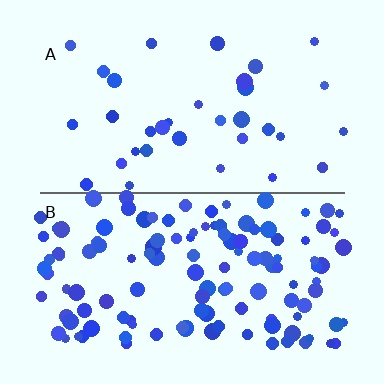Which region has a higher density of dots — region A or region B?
B (the bottom).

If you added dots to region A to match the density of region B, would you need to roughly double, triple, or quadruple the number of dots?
Approximately quadruple.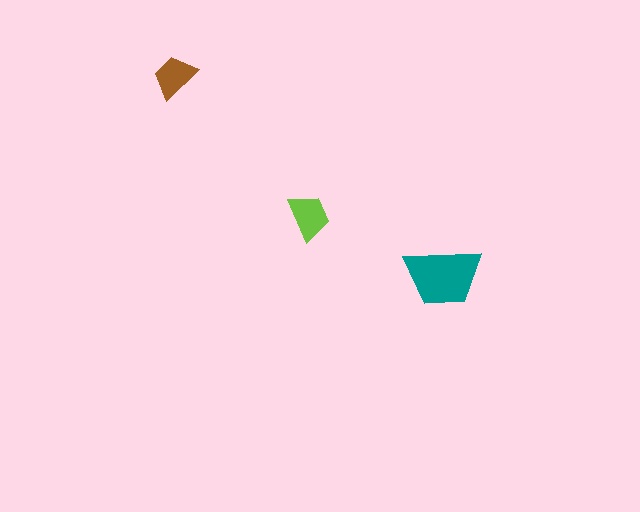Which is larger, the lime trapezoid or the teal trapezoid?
The teal one.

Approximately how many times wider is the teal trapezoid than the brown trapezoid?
About 1.5 times wider.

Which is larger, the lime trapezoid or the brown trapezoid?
The lime one.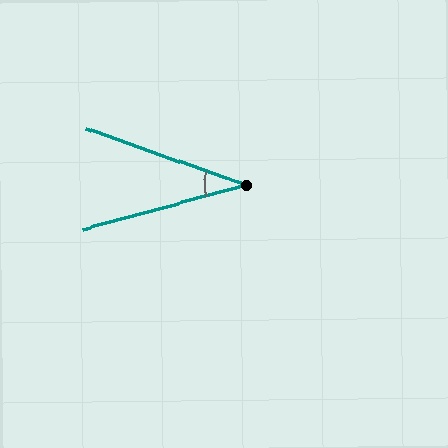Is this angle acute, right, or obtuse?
It is acute.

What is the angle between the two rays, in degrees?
Approximately 35 degrees.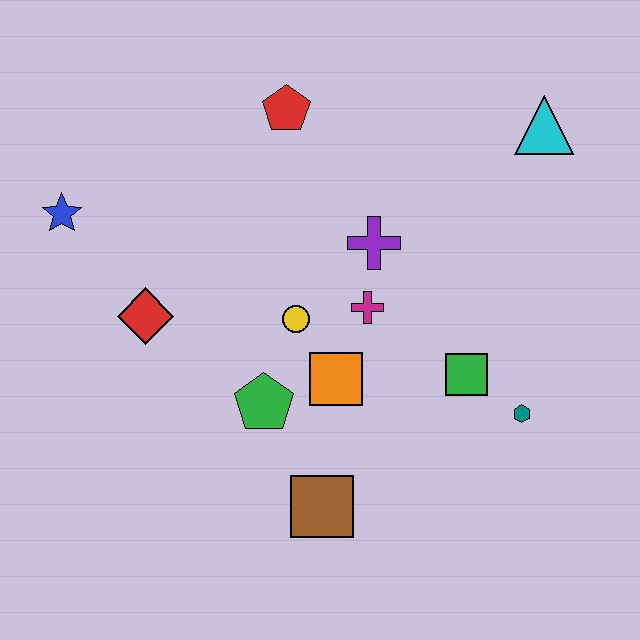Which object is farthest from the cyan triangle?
The blue star is farthest from the cyan triangle.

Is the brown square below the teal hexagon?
Yes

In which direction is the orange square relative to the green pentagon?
The orange square is to the right of the green pentagon.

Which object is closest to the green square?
The teal hexagon is closest to the green square.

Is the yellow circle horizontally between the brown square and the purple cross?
No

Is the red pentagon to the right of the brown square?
No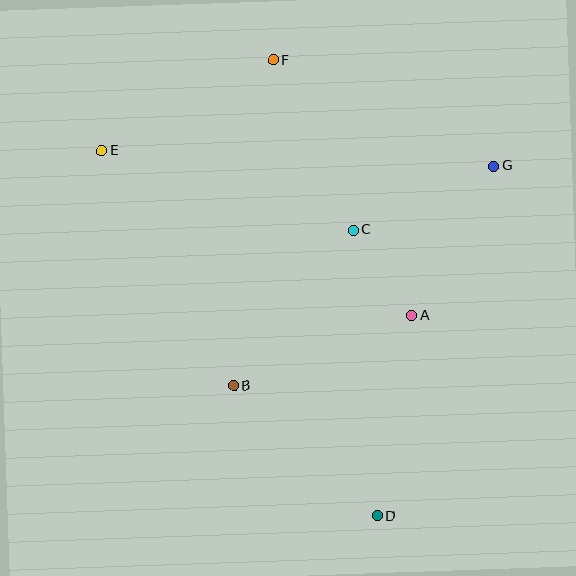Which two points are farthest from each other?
Points D and F are farthest from each other.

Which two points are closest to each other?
Points A and C are closest to each other.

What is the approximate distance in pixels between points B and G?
The distance between B and G is approximately 340 pixels.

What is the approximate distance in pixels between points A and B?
The distance between A and B is approximately 191 pixels.